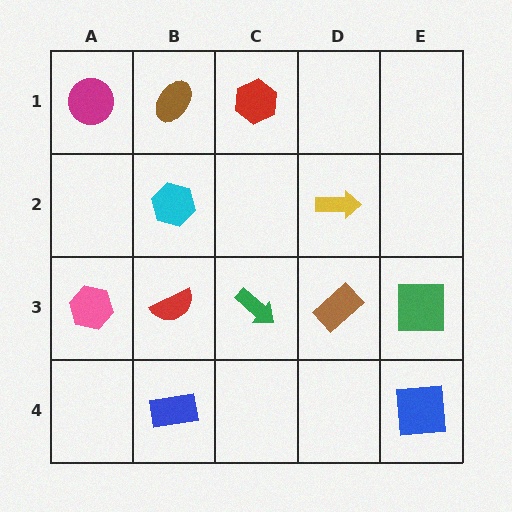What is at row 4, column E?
A blue square.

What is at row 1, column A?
A magenta circle.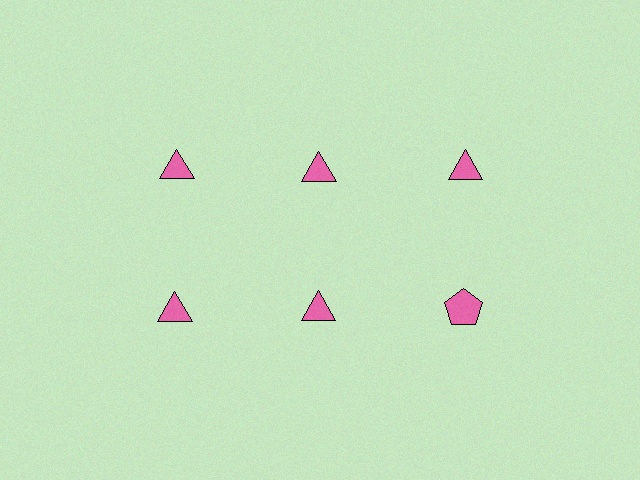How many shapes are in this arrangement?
There are 6 shapes arranged in a grid pattern.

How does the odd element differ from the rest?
It has a different shape: pentagon instead of triangle.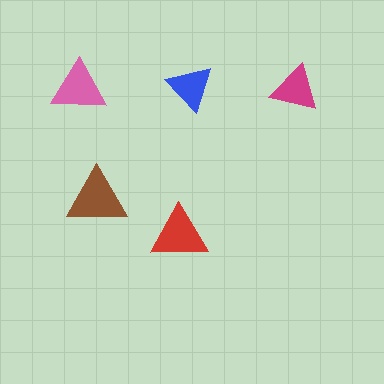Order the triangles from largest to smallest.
the brown one, the red one, the pink one, the magenta one, the blue one.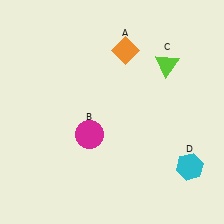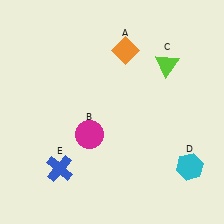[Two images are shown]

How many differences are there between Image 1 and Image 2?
There is 1 difference between the two images.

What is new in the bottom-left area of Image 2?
A blue cross (E) was added in the bottom-left area of Image 2.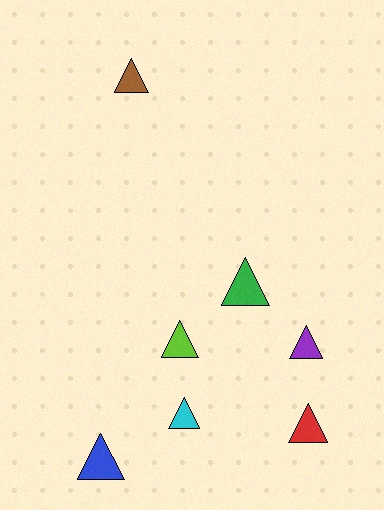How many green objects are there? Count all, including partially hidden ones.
There is 1 green object.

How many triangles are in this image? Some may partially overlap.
There are 7 triangles.